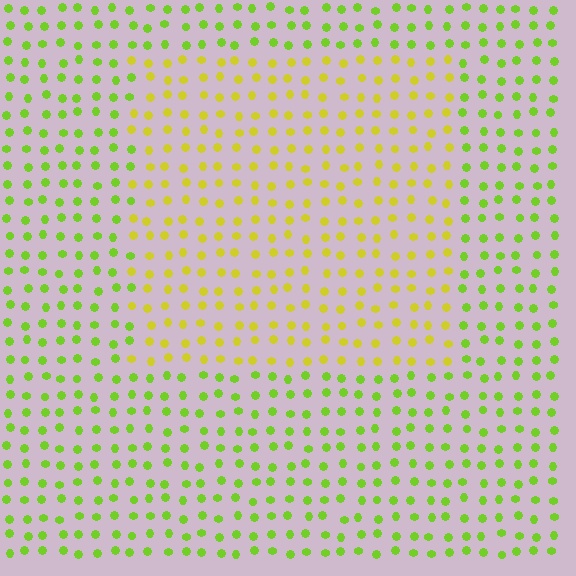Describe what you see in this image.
The image is filled with small lime elements in a uniform arrangement. A rectangle-shaped region is visible where the elements are tinted to a slightly different hue, forming a subtle color boundary.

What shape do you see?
I see a rectangle.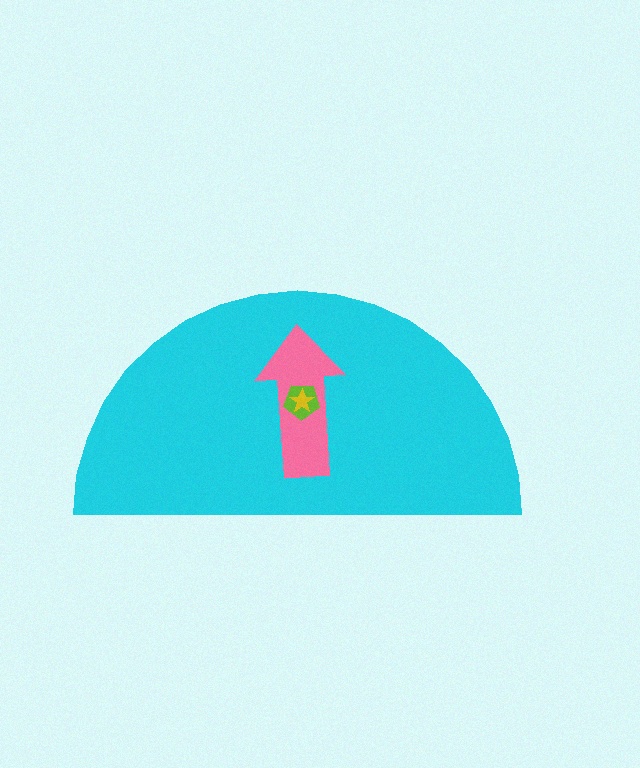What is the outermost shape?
The cyan semicircle.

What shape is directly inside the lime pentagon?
The yellow star.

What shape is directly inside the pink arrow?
The lime pentagon.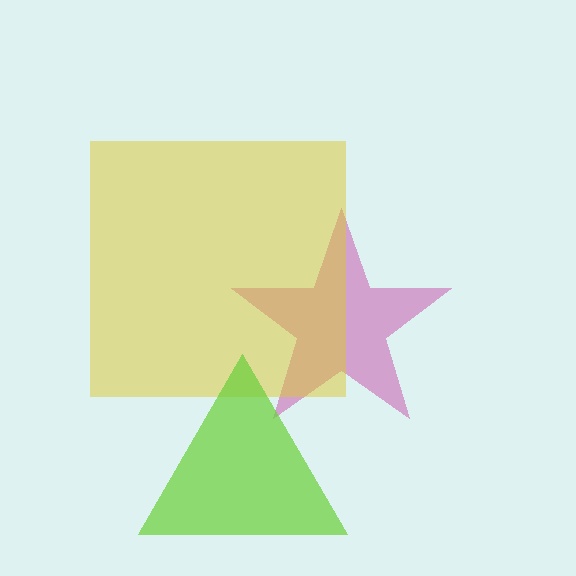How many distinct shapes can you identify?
There are 3 distinct shapes: a magenta star, a yellow square, a lime triangle.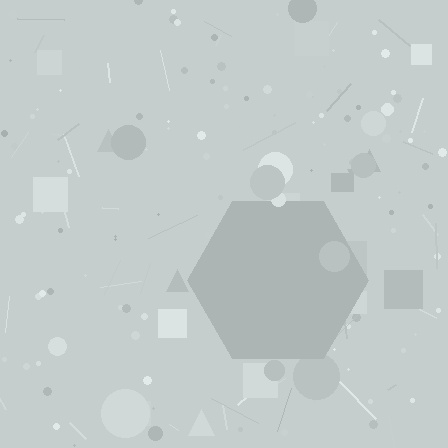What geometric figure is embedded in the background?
A hexagon is embedded in the background.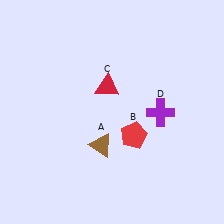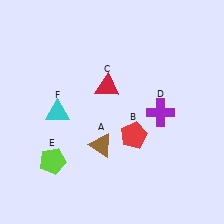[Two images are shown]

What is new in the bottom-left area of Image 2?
A lime pentagon (E) was added in the bottom-left area of Image 2.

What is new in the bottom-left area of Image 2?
A cyan triangle (F) was added in the bottom-left area of Image 2.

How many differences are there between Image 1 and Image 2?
There are 2 differences between the two images.